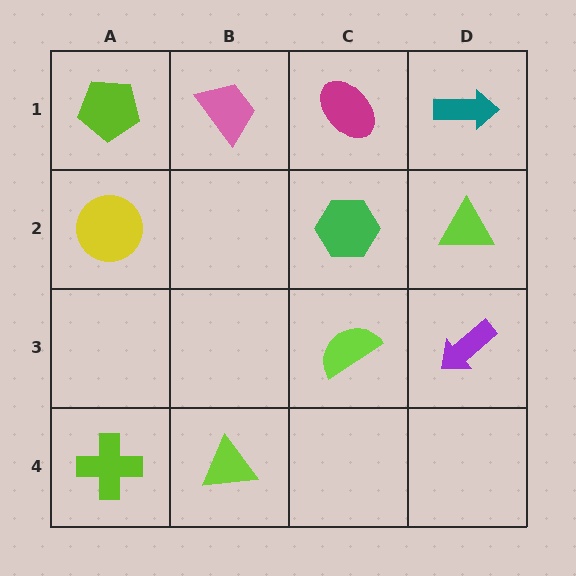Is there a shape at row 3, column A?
No, that cell is empty.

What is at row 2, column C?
A green hexagon.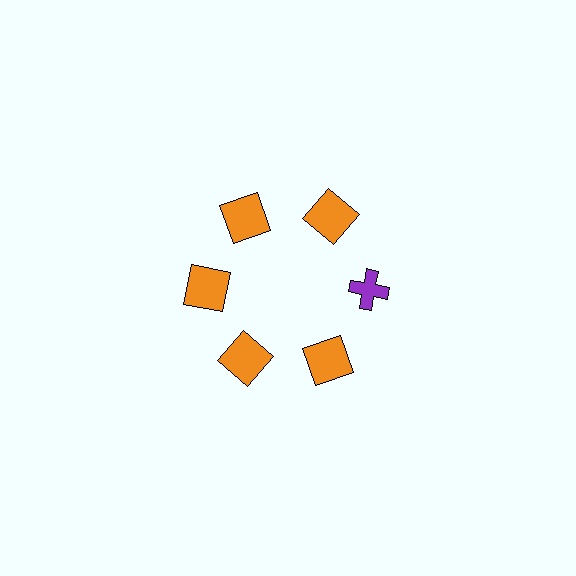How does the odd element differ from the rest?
It differs in both color (purple instead of orange) and shape (cross instead of square).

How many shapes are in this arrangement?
There are 6 shapes arranged in a ring pattern.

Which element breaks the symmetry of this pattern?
The purple cross at roughly the 3 o'clock position breaks the symmetry. All other shapes are orange squares.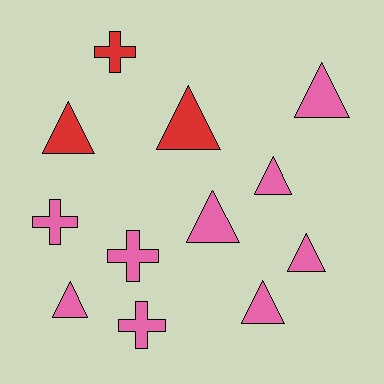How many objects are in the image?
There are 12 objects.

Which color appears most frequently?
Pink, with 9 objects.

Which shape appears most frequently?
Triangle, with 8 objects.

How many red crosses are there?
There is 1 red cross.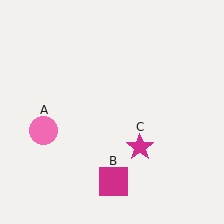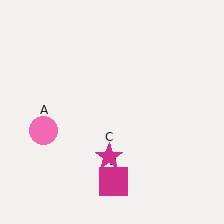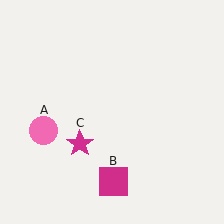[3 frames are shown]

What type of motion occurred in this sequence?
The magenta star (object C) rotated clockwise around the center of the scene.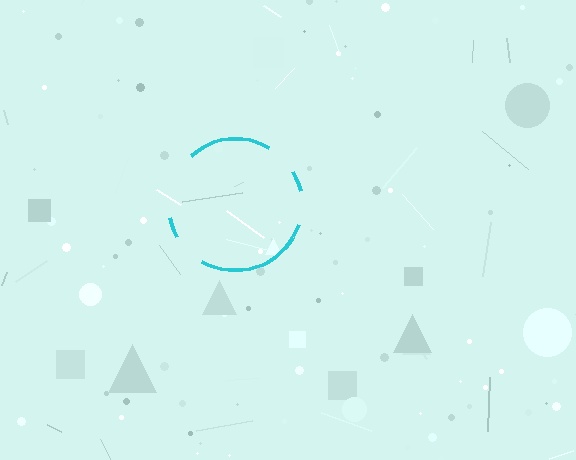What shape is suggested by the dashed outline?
The dashed outline suggests a circle.